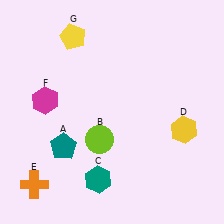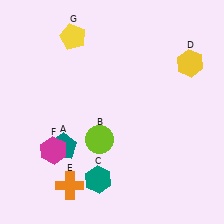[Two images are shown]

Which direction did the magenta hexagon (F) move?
The magenta hexagon (F) moved down.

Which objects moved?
The objects that moved are: the yellow hexagon (D), the orange cross (E), the magenta hexagon (F).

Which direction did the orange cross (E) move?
The orange cross (E) moved right.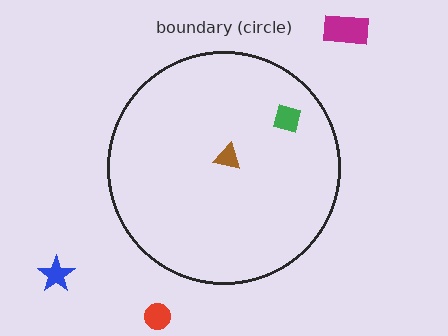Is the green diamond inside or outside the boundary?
Inside.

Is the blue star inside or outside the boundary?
Outside.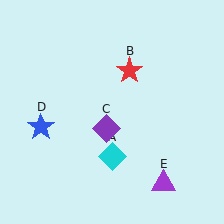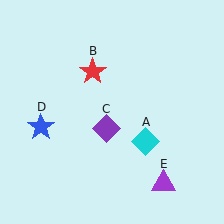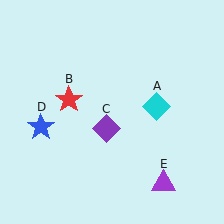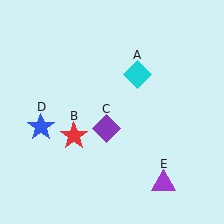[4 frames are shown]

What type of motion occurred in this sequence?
The cyan diamond (object A), red star (object B) rotated counterclockwise around the center of the scene.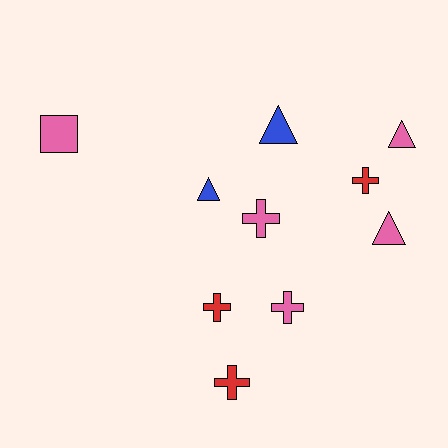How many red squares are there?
There are no red squares.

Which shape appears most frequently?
Cross, with 5 objects.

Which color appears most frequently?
Pink, with 5 objects.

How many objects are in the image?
There are 10 objects.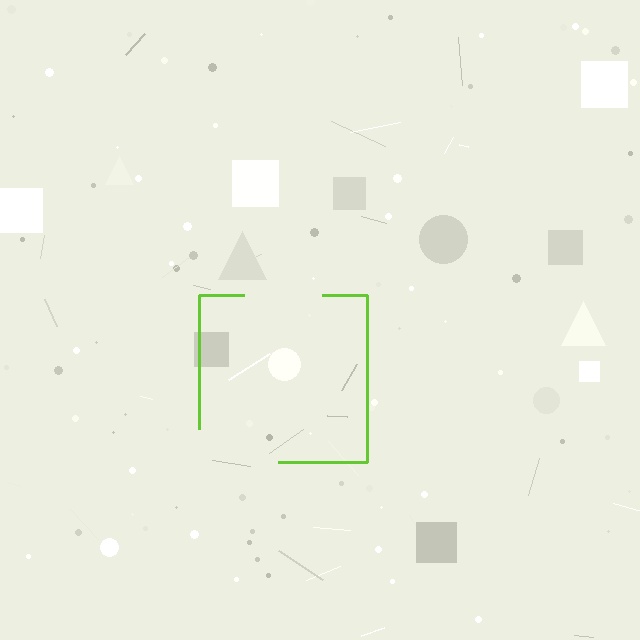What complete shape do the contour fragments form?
The contour fragments form a square.